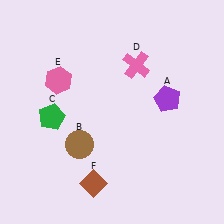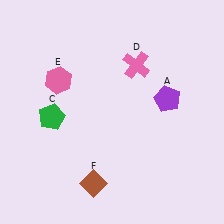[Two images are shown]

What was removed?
The brown circle (B) was removed in Image 2.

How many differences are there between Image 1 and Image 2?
There is 1 difference between the two images.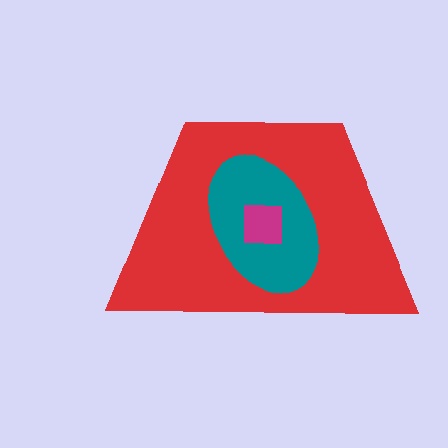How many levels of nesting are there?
3.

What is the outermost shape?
The red trapezoid.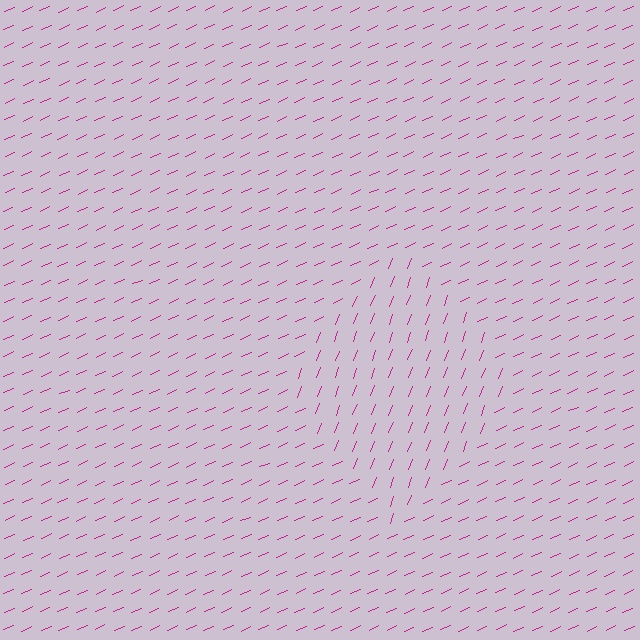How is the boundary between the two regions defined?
The boundary is defined purely by a change in line orientation (approximately 45 degrees difference). All lines are the same color and thickness.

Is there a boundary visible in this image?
Yes, there is a texture boundary formed by a change in line orientation.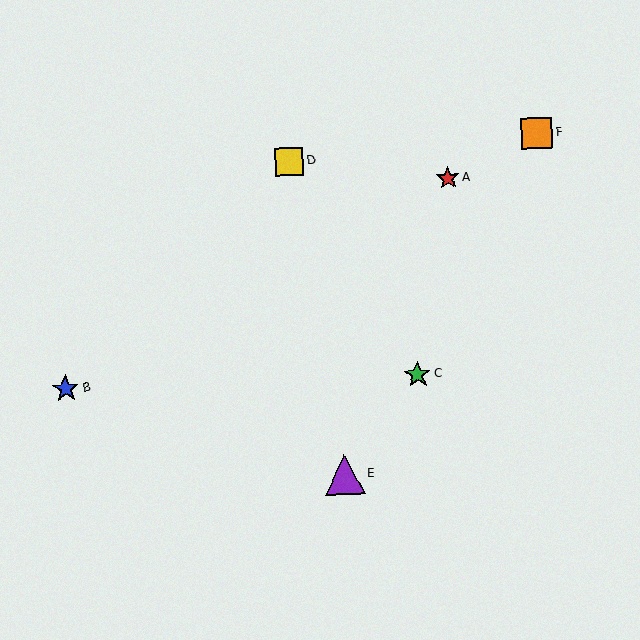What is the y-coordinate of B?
Object B is at y≈389.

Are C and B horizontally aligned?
Yes, both are at y≈375.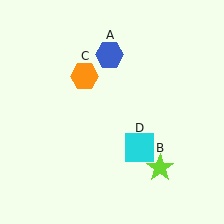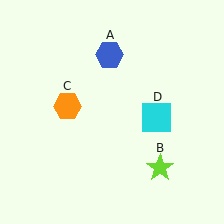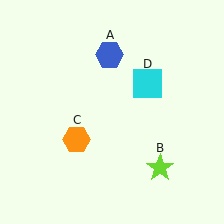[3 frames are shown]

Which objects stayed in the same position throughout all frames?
Blue hexagon (object A) and lime star (object B) remained stationary.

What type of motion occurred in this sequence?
The orange hexagon (object C), cyan square (object D) rotated counterclockwise around the center of the scene.